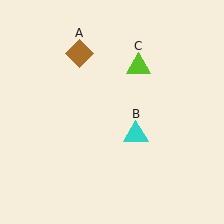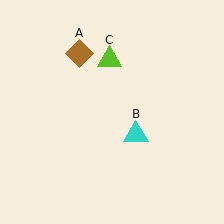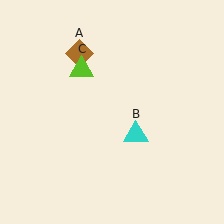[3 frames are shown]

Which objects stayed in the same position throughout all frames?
Brown diamond (object A) and cyan triangle (object B) remained stationary.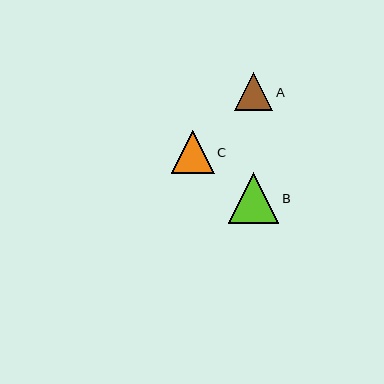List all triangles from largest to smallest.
From largest to smallest: B, C, A.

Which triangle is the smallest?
Triangle A is the smallest with a size of approximately 38 pixels.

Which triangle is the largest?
Triangle B is the largest with a size of approximately 50 pixels.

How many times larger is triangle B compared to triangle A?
Triangle B is approximately 1.3 times the size of triangle A.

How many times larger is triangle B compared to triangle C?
Triangle B is approximately 1.2 times the size of triangle C.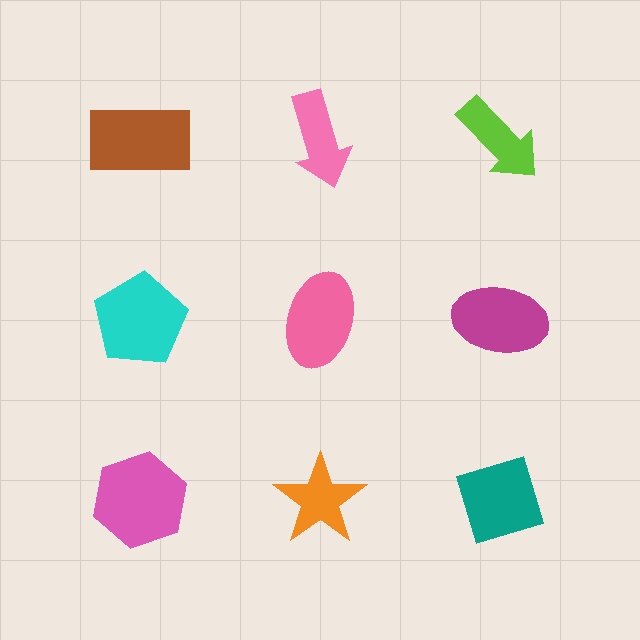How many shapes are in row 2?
3 shapes.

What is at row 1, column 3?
A lime arrow.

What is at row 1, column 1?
A brown rectangle.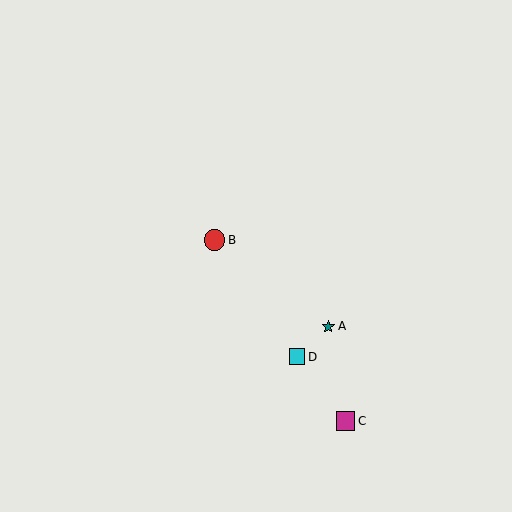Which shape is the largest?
The red circle (labeled B) is the largest.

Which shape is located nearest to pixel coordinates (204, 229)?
The red circle (labeled B) at (215, 240) is nearest to that location.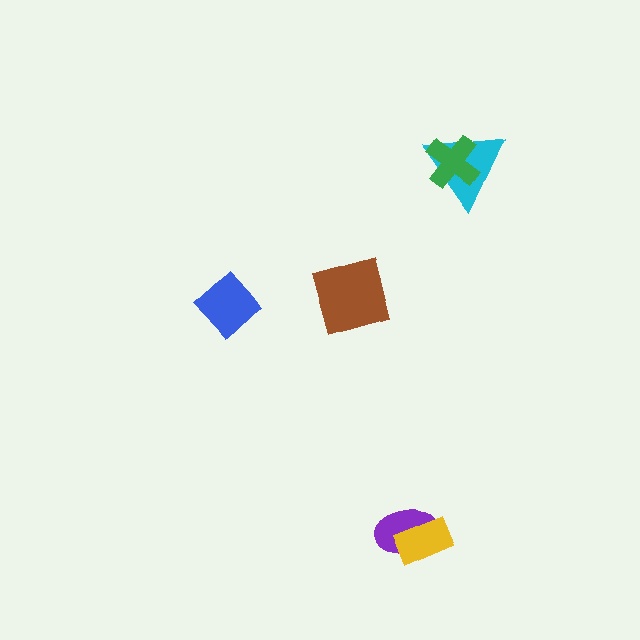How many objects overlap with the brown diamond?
0 objects overlap with the brown diamond.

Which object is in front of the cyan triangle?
The green cross is in front of the cyan triangle.